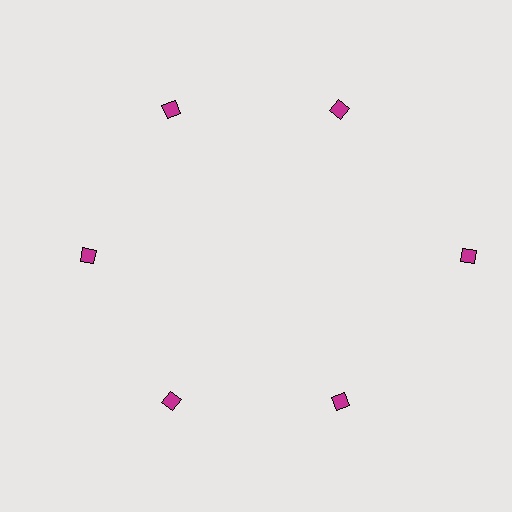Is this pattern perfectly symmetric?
No. The 6 magenta diamonds are arranged in a ring, but one element near the 3 o'clock position is pushed outward from the center, breaking the 6-fold rotational symmetry.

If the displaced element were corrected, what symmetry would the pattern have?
It would have 6-fold rotational symmetry — the pattern would map onto itself every 60 degrees.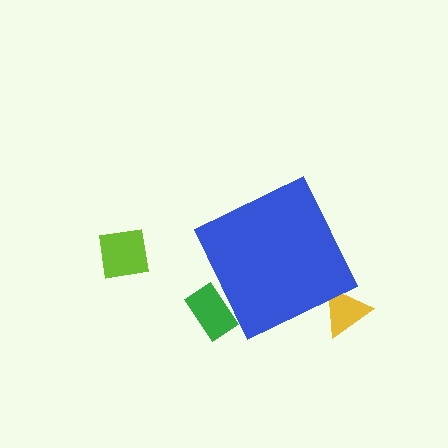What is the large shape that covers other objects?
A blue diamond.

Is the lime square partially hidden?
No, the lime square is fully visible.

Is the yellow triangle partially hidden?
Yes, the yellow triangle is partially hidden behind the blue diamond.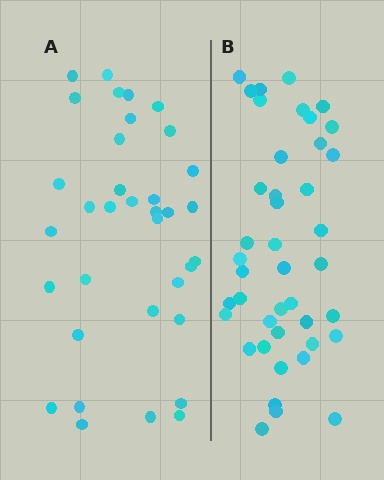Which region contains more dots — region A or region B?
Region B (the right region) has more dots.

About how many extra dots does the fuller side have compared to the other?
Region B has roughly 8 or so more dots than region A.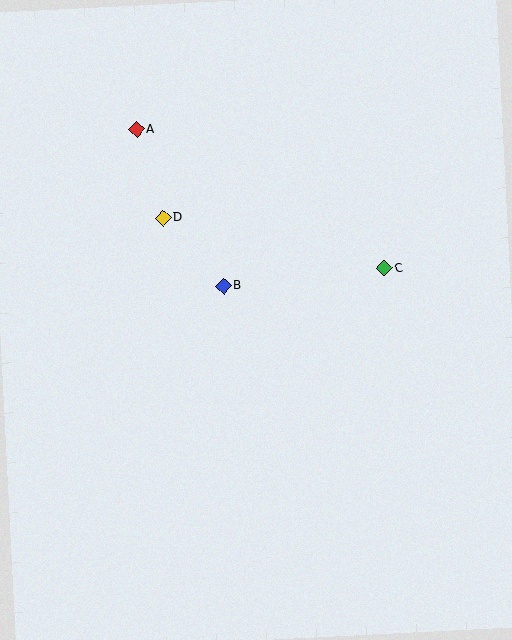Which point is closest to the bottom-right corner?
Point C is closest to the bottom-right corner.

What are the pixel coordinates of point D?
Point D is at (163, 218).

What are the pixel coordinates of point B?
Point B is at (224, 286).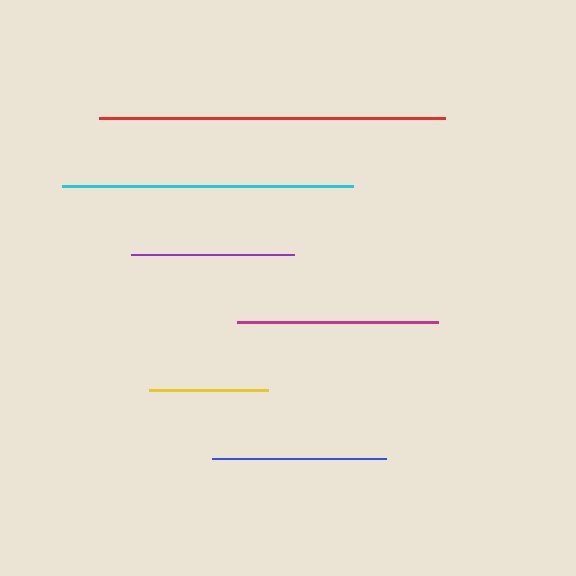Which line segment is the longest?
The red line is the longest at approximately 346 pixels.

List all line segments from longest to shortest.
From longest to shortest: red, cyan, magenta, blue, purple, yellow.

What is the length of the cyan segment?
The cyan segment is approximately 291 pixels long.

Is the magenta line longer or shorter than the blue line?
The magenta line is longer than the blue line.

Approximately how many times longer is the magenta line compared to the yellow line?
The magenta line is approximately 1.7 times the length of the yellow line.